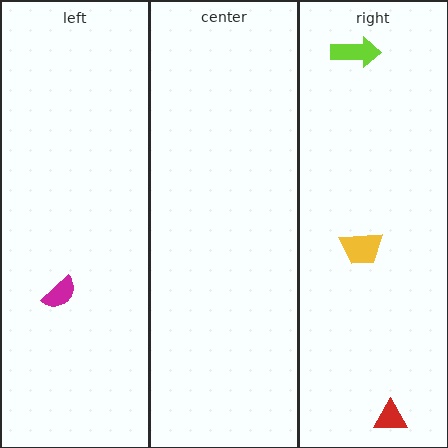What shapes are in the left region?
The magenta semicircle.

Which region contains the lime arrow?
The right region.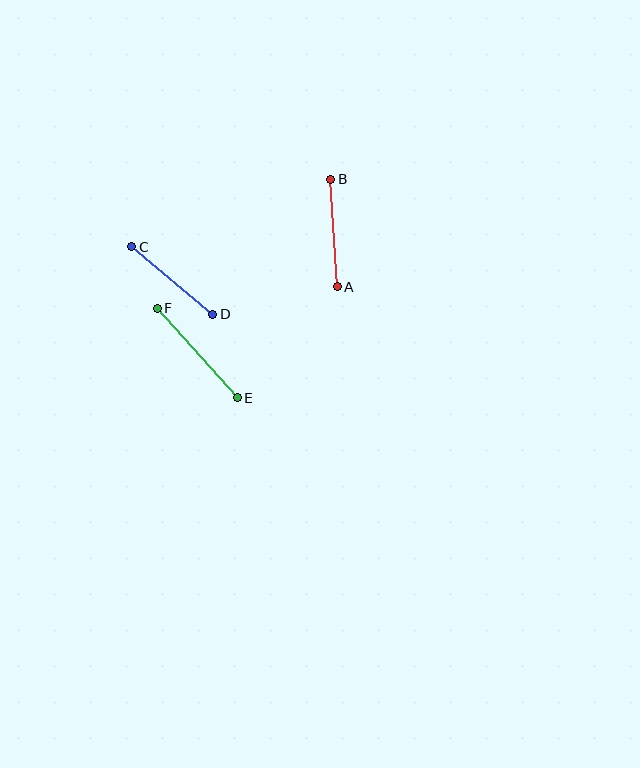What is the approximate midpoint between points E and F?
The midpoint is at approximately (197, 353) pixels.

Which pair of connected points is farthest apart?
Points E and F are farthest apart.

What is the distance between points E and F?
The distance is approximately 120 pixels.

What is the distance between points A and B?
The distance is approximately 108 pixels.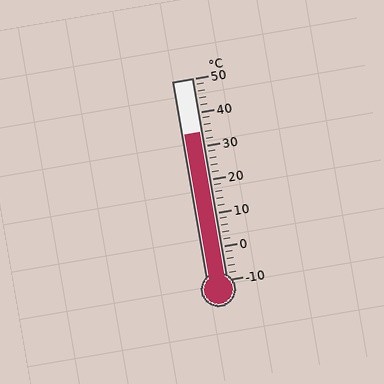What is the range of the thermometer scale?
The thermometer scale ranges from -10°C to 50°C.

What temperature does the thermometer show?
The thermometer shows approximately 34°C.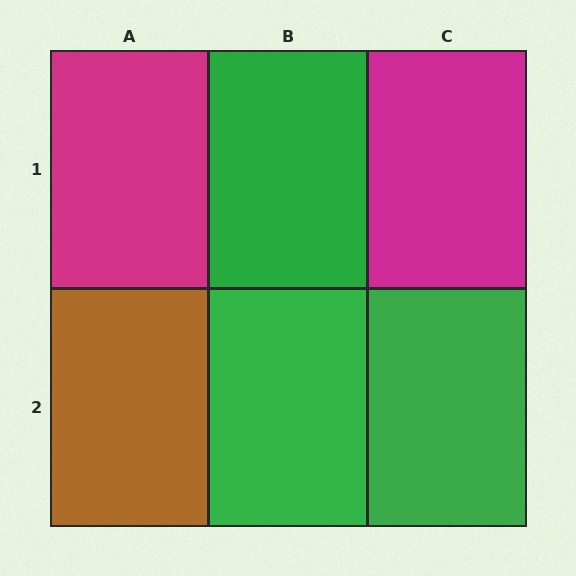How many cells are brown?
1 cell is brown.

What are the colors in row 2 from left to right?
Brown, green, green.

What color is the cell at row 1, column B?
Green.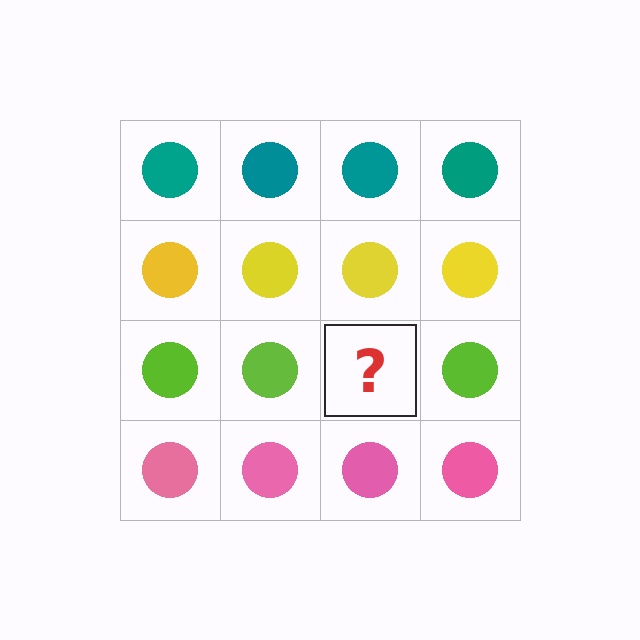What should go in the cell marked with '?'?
The missing cell should contain a lime circle.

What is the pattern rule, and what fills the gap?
The rule is that each row has a consistent color. The gap should be filled with a lime circle.